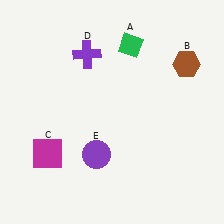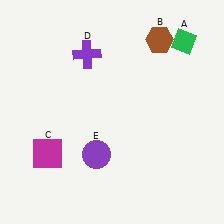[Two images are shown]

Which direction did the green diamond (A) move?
The green diamond (A) moved right.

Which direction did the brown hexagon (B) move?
The brown hexagon (B) moved left.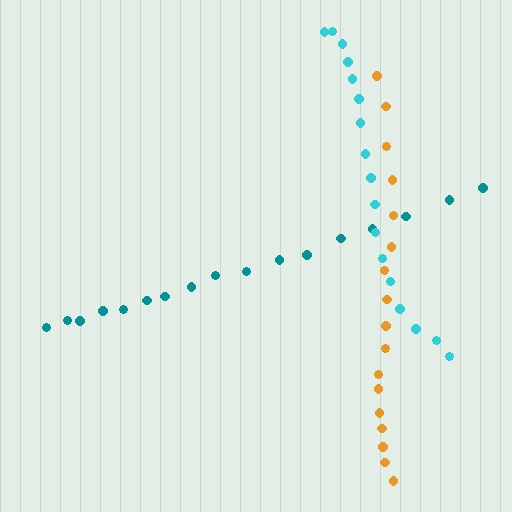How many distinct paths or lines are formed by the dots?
There are 3 distinct paths.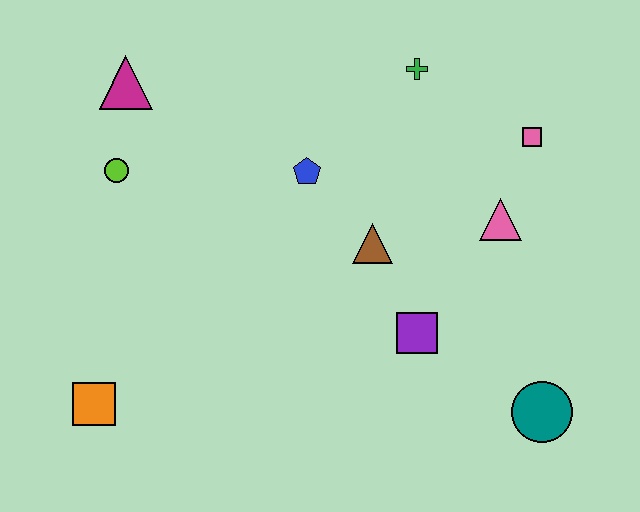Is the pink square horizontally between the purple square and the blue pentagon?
No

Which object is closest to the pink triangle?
The pink square is closest to the pink triangle.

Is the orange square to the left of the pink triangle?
Yes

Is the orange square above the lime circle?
No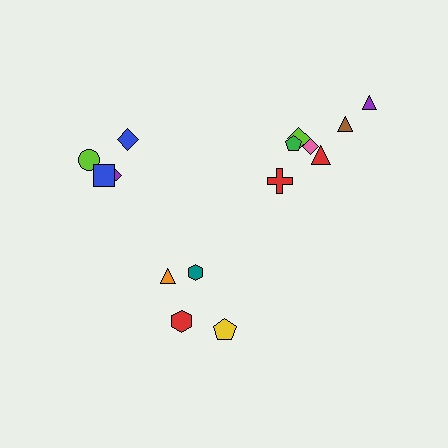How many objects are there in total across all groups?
There are 15 objects.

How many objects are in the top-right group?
There are 7 objects.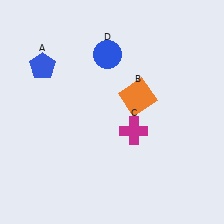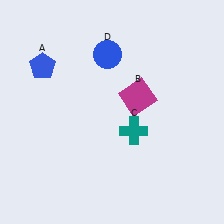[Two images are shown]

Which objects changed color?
B changed from orange to magenta. C changed from magenta to teal.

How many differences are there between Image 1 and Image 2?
There are 2 differences between the two images.